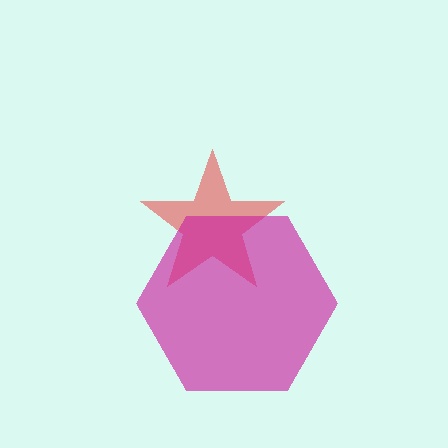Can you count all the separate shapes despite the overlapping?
Yes, there are 2 separate shapes.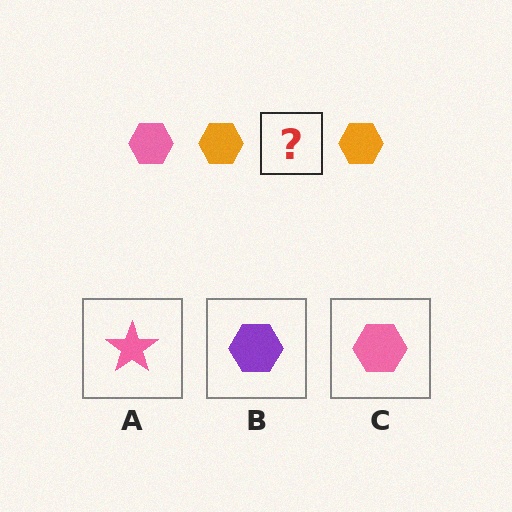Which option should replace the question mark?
Option C.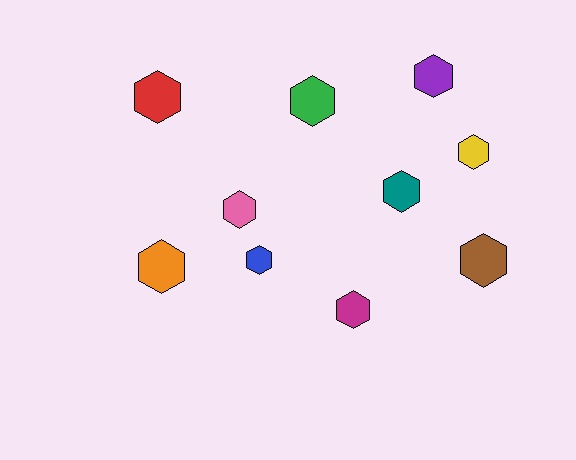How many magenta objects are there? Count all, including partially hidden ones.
There is 1 magenta object.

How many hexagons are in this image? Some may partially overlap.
There are 10 hexagons.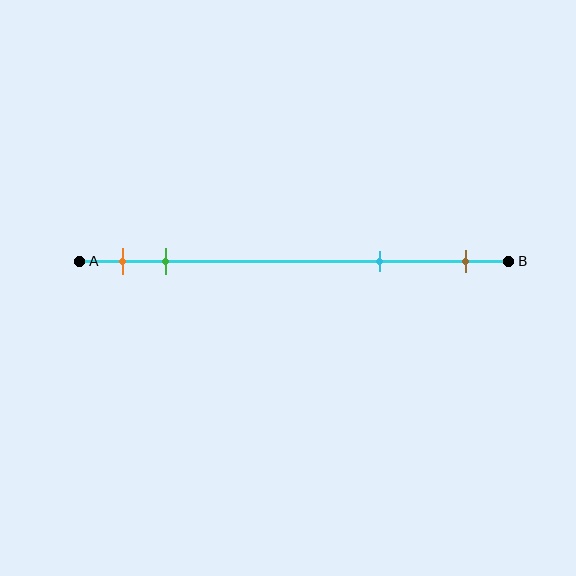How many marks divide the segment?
There are 4 marks dividing the segment.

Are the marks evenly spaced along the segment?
No, the marks are not evenly spaced.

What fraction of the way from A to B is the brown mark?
The brown mark is approximately 90% (0.9) of the way from A to B.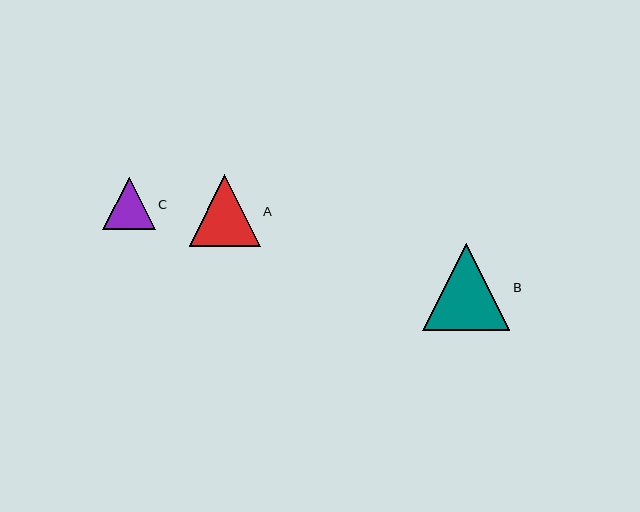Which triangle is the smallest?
Triangle C is the smallest with a size of approximately 52 pixels.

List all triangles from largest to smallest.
From largest to smallest: B, A, C.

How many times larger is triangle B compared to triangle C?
Triangle B is approximately 1.7 times the size of triangle C.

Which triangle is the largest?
Triangle B is the largest with a size of approximately 87 pixels.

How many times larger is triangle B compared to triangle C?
Triangle B is approximately 1.7 times the size of triangle C.